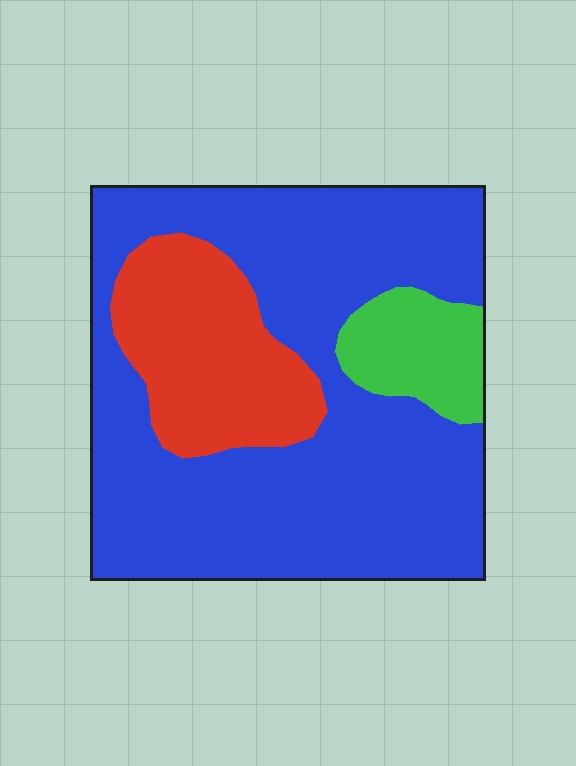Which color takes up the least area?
Green, at roughly 10%.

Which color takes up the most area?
Blue, at roughly 70%.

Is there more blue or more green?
Blue.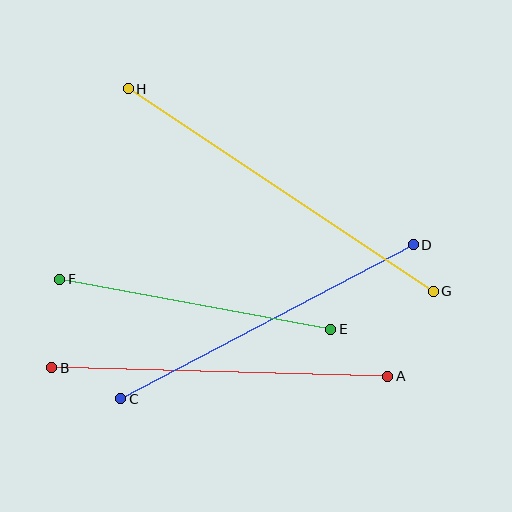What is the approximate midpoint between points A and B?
The midpoint is at approximately (220, 372) pixels.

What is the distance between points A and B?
The distance is approximately 336 pixels.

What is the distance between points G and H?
The distance is approximately 366 pixels.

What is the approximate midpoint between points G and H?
The midpoint is at approximately (281, 190) pixels.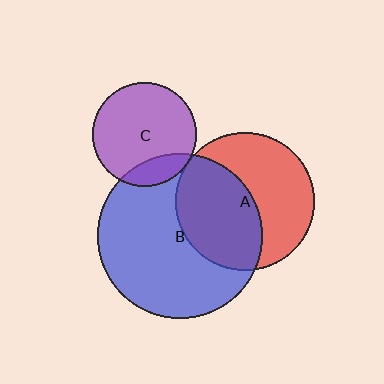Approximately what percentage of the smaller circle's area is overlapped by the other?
Approximately 50%.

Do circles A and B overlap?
Yes.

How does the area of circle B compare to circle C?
Approximately 2.5 times.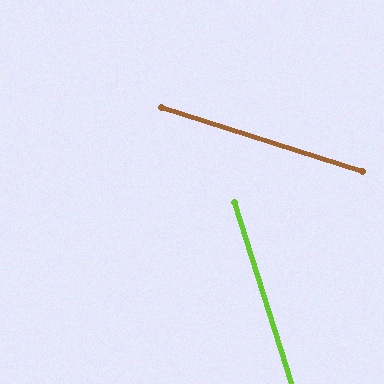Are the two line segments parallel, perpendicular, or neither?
Neither parallel nor perpendicular — they differ by about 55°.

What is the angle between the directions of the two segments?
Approximately 55 degrees.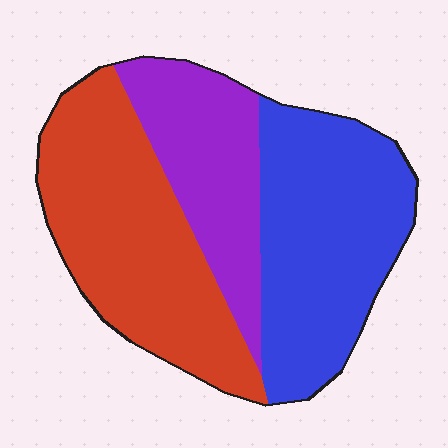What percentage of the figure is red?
Red takes up between a quarter and a half of the figure.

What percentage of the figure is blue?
Blue takes up between a third and a half of the figure.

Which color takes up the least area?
Purple, at roughly 25%.